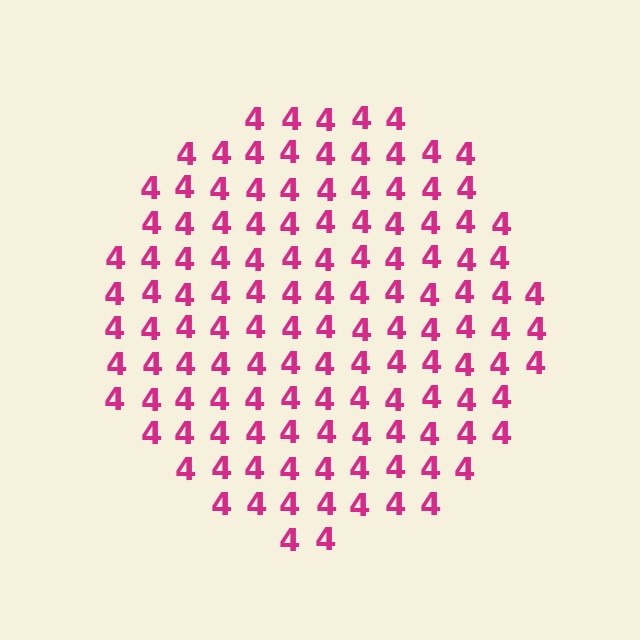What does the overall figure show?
The overall figure shows a circle.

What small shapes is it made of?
It is made of small digit 4's.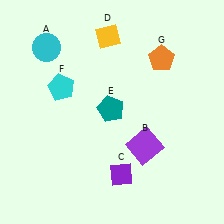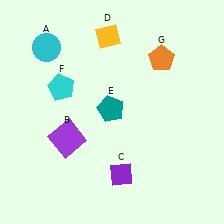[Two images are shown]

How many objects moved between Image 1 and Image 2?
1 object moved between the two images.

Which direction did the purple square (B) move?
The purple square (B) moved left.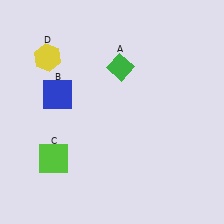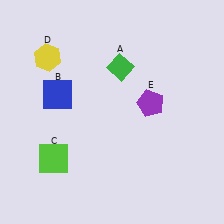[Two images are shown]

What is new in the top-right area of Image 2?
A purple pentagon (E) was added in the top-right area of Image 2.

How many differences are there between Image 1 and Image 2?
There is 1 difference between the two images.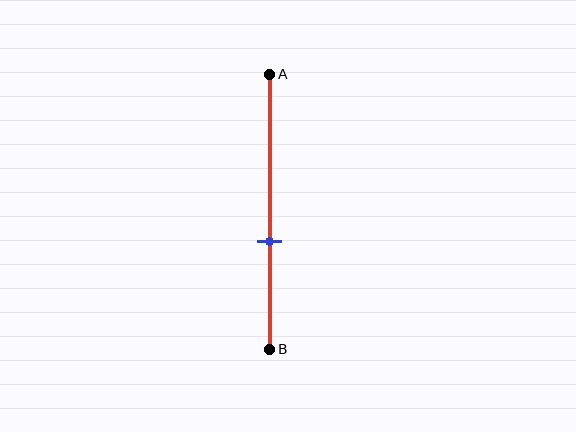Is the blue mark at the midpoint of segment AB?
No, the mark is at about 60% from A, not at the 50% midpoint.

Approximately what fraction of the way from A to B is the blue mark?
The blue mark is approximately 60% of the way from A to B.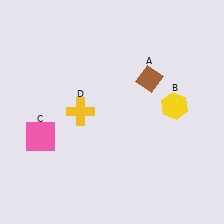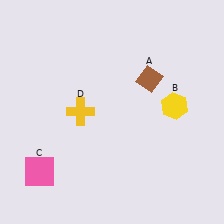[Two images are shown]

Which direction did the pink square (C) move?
The pink square (C) moved down.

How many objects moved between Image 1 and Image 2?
1 object moved between the two images.